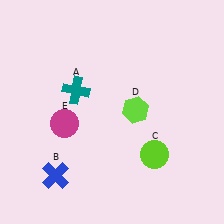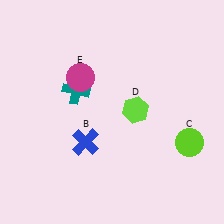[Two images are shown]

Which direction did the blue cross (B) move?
The blue cross (B) moved up.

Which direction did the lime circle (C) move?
The lime circle (C) moved right.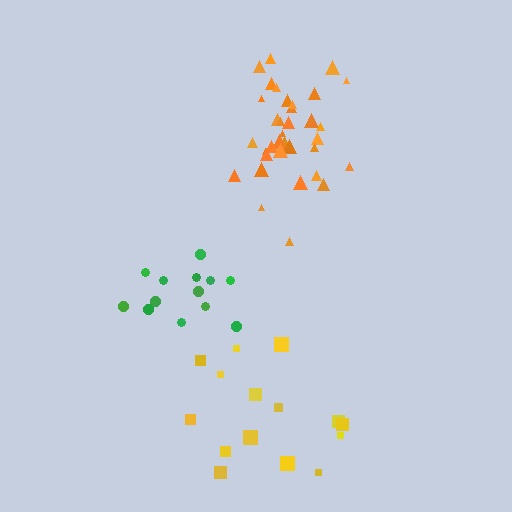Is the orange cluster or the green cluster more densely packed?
Orange.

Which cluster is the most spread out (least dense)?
Yellow.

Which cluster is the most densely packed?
Orange.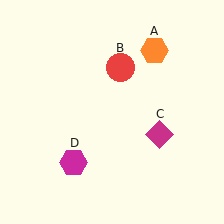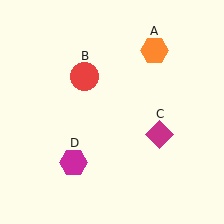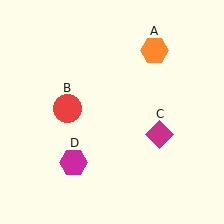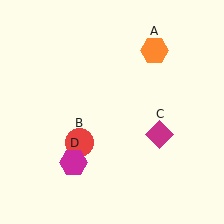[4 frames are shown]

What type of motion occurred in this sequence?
The red circle (object B) rotated counterclockwise around the center of the scene.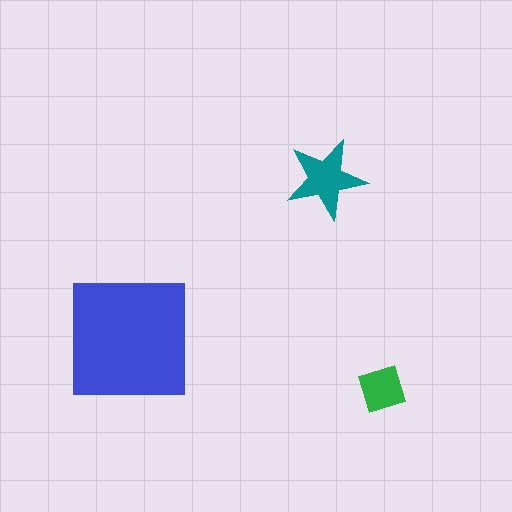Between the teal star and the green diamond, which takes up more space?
The teal star.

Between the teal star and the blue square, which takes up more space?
The blue square.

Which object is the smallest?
The green diamond.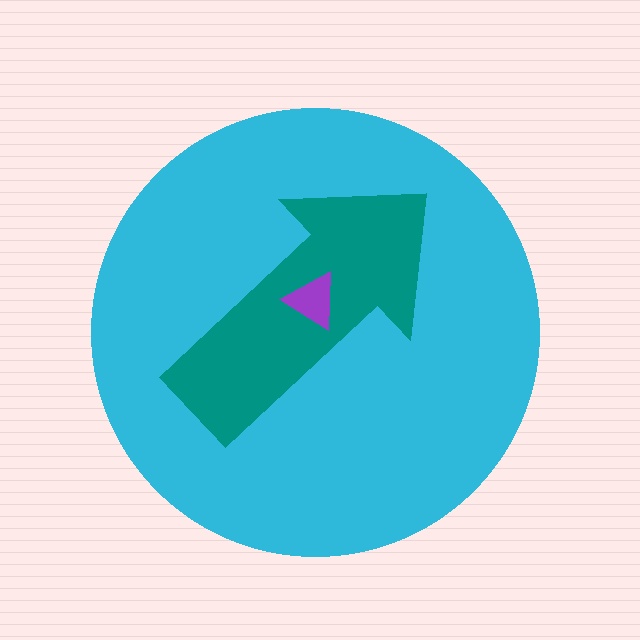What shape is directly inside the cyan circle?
The teal arrow.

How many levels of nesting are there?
3.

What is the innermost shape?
The purple triangle.